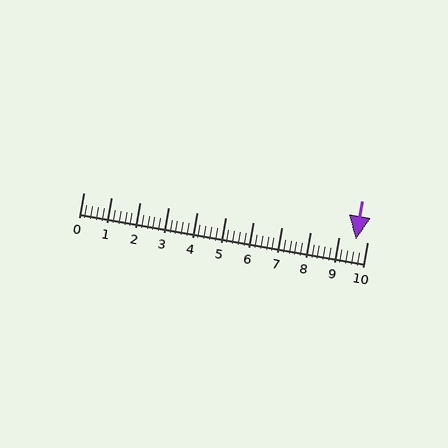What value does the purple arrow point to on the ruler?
The purple arrow points to approximately 9.6.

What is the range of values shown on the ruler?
The ruler shows values from 0 to 10.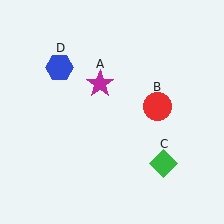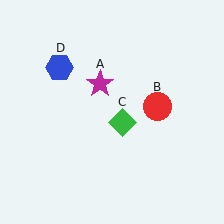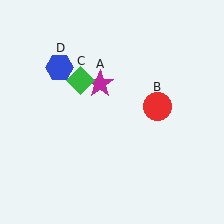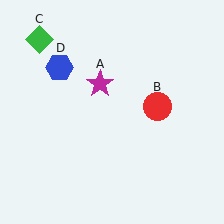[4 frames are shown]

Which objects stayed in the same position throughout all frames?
Magenta star (object A) and red circle (object B) and blue hexagon (object D) remained stationary.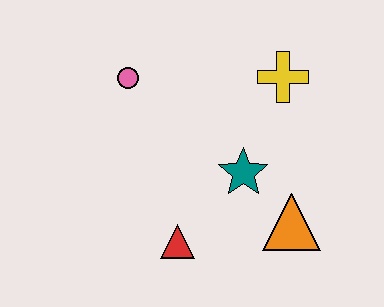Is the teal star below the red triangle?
No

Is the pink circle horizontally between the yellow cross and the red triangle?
No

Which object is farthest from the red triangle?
The yellow cross is farthest from the red triangle.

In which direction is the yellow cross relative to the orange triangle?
The yellow cross is above the orange triangle.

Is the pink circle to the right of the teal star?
No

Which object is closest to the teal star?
The orange triangle is closest to the teal star.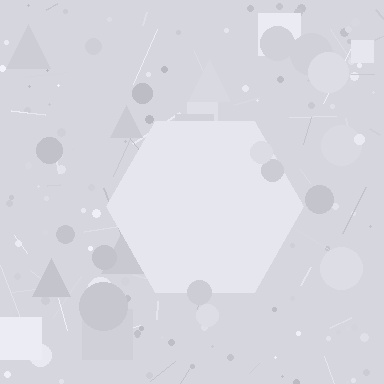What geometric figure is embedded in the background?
A hexagon is embedded in the background.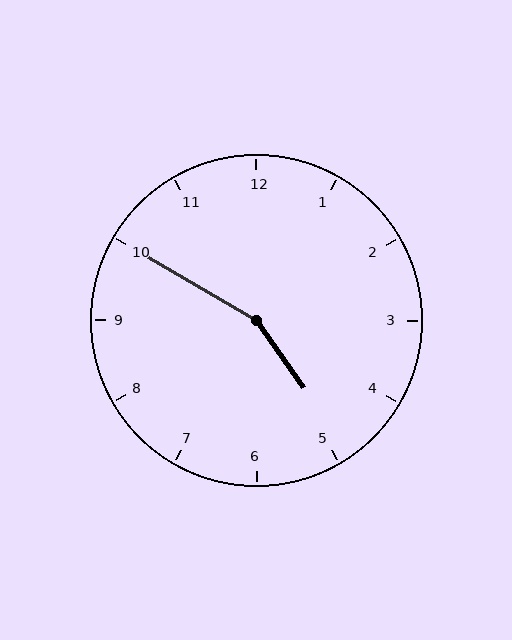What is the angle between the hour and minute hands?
Approximately 155 degrees.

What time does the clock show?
4:50.